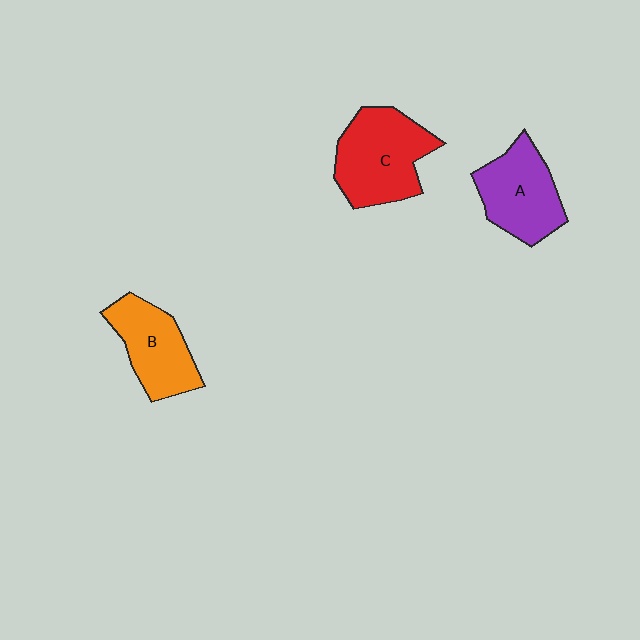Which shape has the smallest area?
Shape B (orange).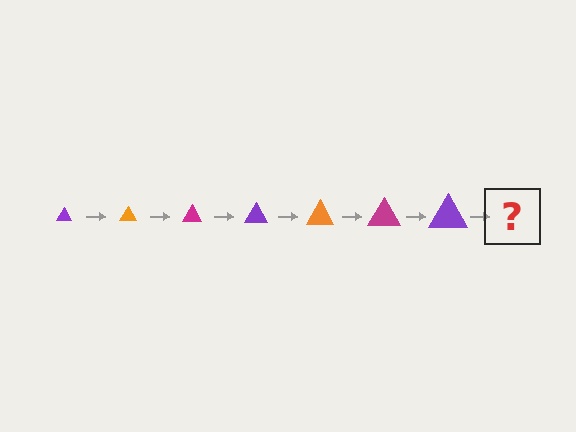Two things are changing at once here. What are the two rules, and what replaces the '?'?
The two rules are that the triangle grows larger each step and the color cycles through purple, orange, and magenta. The '?' should be an orange triangle, larger than the previous one.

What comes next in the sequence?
The next element should be an orange triangle, larger than the previous one.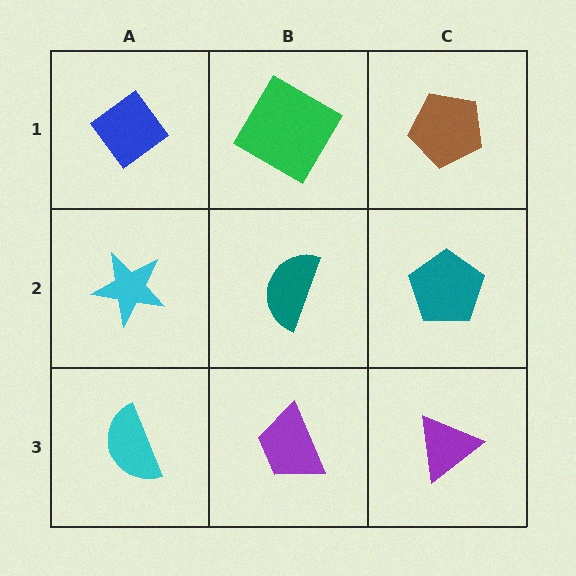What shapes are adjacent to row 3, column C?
A teal pentagon (row 2, column C), a purple trapezoid (row 3, column B).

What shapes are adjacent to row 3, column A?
A cyan star (row 2, column A), a purple trapezoid (row 3, column B).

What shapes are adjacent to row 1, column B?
A teal semicircle (row 2, column B), a blue diamond (row 1, column A), a brown pentagon (row 1, column C).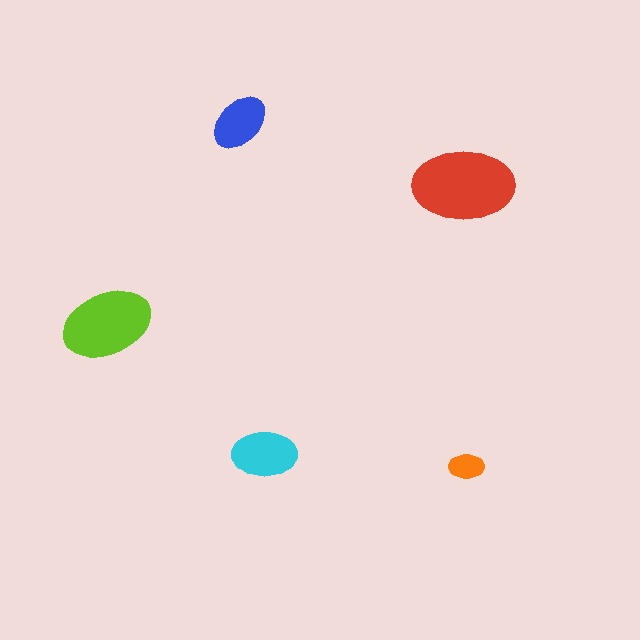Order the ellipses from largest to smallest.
the red one, the lime one, the cyan one, the blue one, the orange one.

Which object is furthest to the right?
The orange ellipse is rightmost.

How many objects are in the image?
There are 5 objects in the image.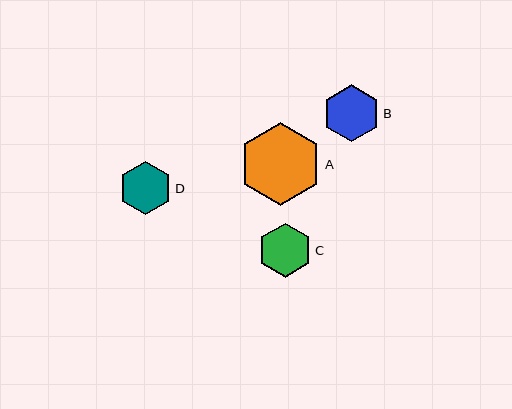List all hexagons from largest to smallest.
From largest to smallest: A, B, C, D.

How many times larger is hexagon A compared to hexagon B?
Hexagon A is approximately 1.4 times the size of hexagon B.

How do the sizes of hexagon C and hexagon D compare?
Hexagon C and hexagon D are approximately the same size.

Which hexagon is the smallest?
Hexagon D is the smallest with a size of approximately 54 pixels.